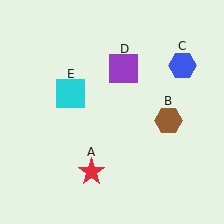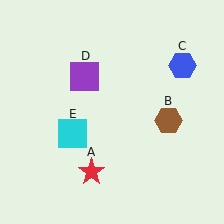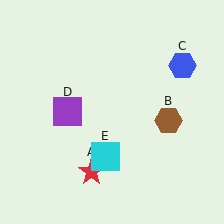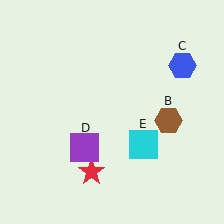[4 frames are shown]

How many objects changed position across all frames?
2 objects changed position: purple square (object D), cyan square (object E).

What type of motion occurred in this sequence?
The purple square (object D), cyan square (object E) rotated counterclockwise around the center of the scene.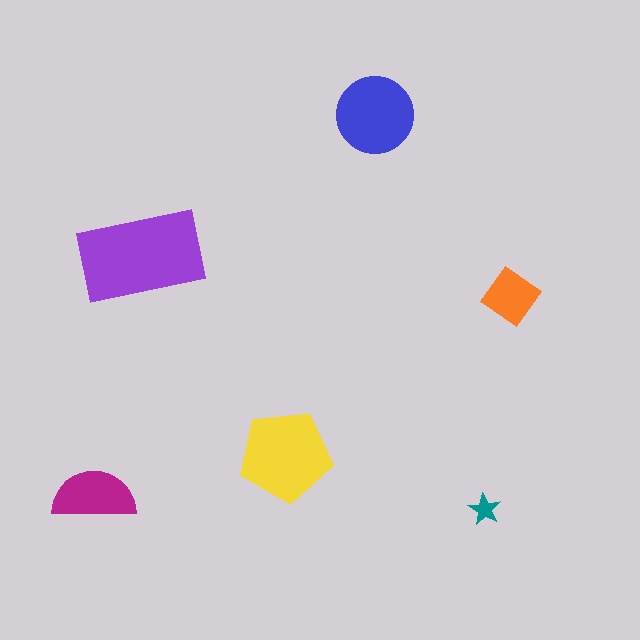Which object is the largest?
The purple rectangle.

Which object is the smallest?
The teal star.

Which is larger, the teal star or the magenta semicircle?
The magenta semicircle.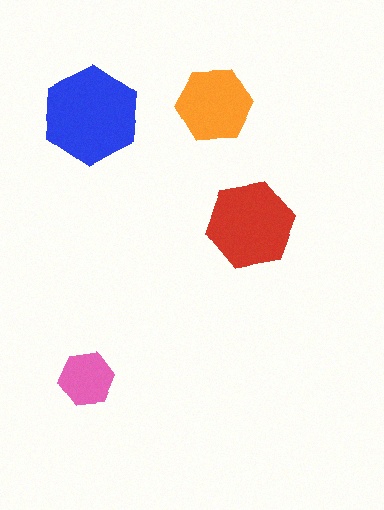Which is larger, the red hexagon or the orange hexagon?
The red one.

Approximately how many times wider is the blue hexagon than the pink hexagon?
About 2 times wider.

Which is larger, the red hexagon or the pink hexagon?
The red one.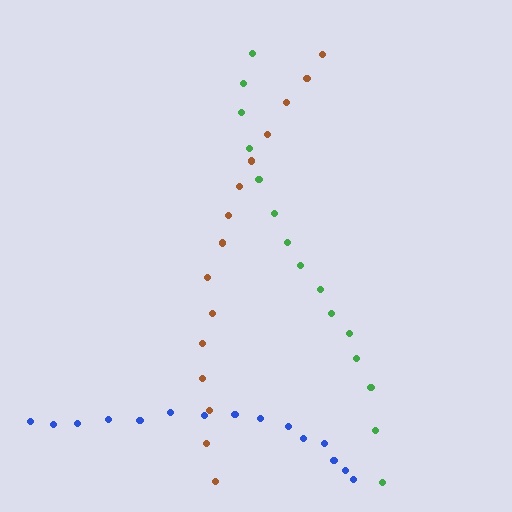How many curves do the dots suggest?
There are 3 distinct paths.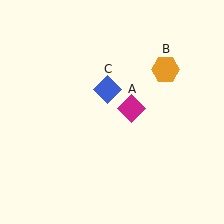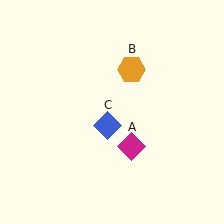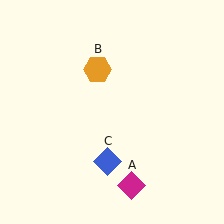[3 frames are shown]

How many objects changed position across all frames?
3 objects changed position: magenta diamond (object A), orange hexagon (object B), blue diamond (object C).